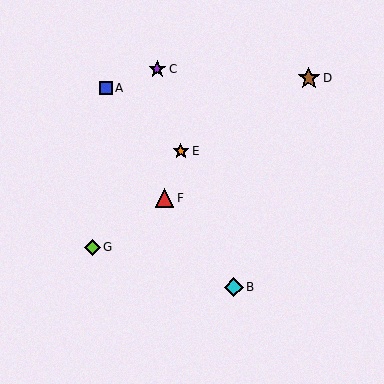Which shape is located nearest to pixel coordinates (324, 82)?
The brown star (labeled D) at (309, 78) is nearest to that location.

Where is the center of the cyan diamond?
The center of the cyan diamond is at (234, 287).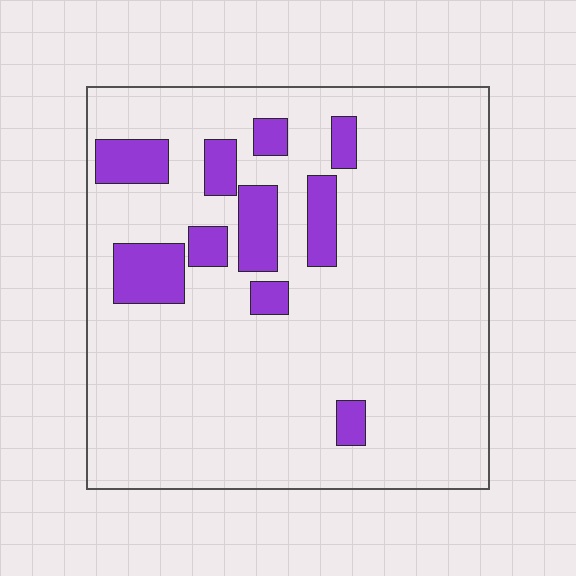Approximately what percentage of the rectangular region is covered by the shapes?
Approximately 15%.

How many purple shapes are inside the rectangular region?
10.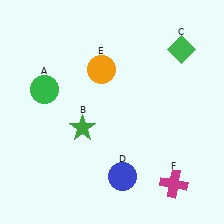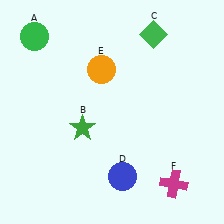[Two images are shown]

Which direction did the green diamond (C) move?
The green diamond (C) moved left.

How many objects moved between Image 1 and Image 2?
2 objects moved between the two images.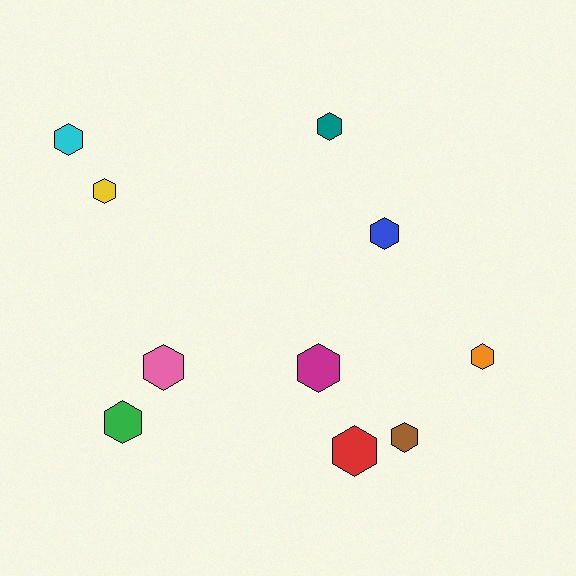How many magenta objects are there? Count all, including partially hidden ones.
There is 1 magenta object.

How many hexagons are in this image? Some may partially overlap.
There are 10 hexagons.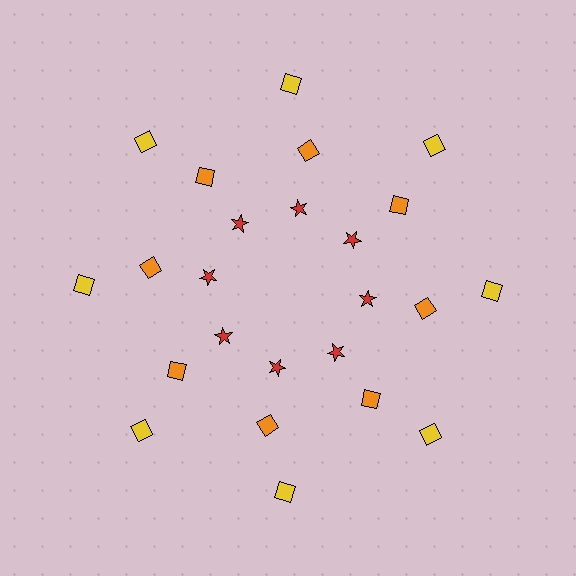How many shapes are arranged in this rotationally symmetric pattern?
There are 24 shapes, arranged in 8 groups of 3.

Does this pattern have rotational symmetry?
Yes, this pattern has 8-fold rotational symmetry. It looks the same after rotating 45 degrees around the center.